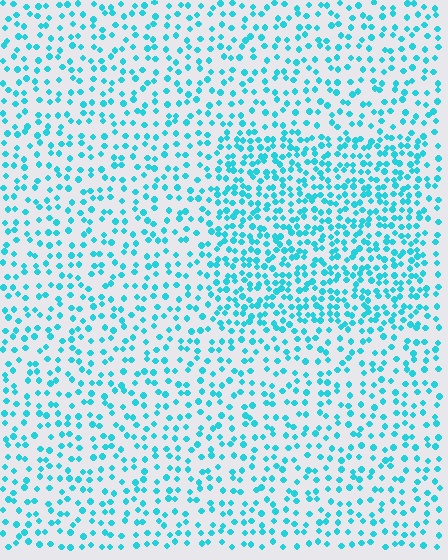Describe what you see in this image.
The image contains small cyan elements arranged at two different densities. A rectangle-shaped region is visible where the elements are more densely packed than the surrounding area.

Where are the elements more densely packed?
The elements are more densely packed inside the rectangle boundary.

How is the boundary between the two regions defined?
The boundary is defined by a change in element density (approximately 1.8x ratio). All elements are the same color, size, and shape.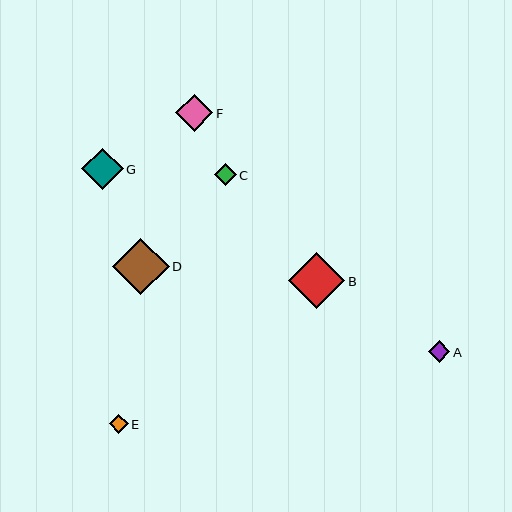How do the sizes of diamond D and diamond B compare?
Diamond D and diamond B are approximately the same size.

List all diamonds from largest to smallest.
From largest to smallest: D, B, G, F, C, A, E.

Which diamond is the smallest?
Diamond E is the smallest with a size of approximately 19 pixels.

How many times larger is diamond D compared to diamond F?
Diamond D is approximately 1.5 times the size of diamond F.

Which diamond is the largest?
Diamond D is the largest with a size of approximately 57 pixels.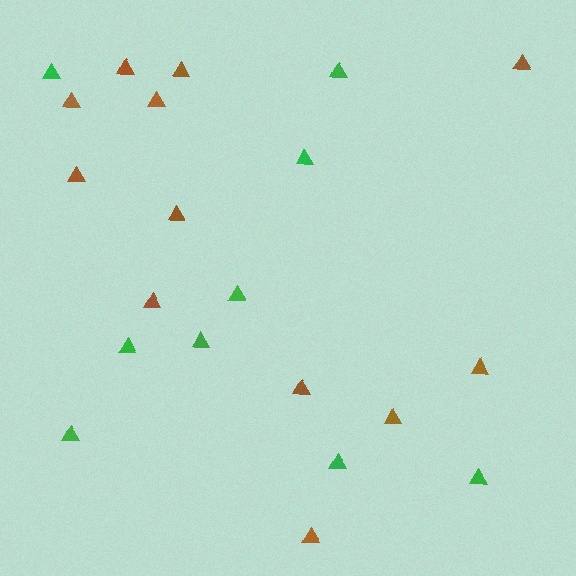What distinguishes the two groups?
There are 2 groups: one group of green triangles (9) and one group of brown triangles (12).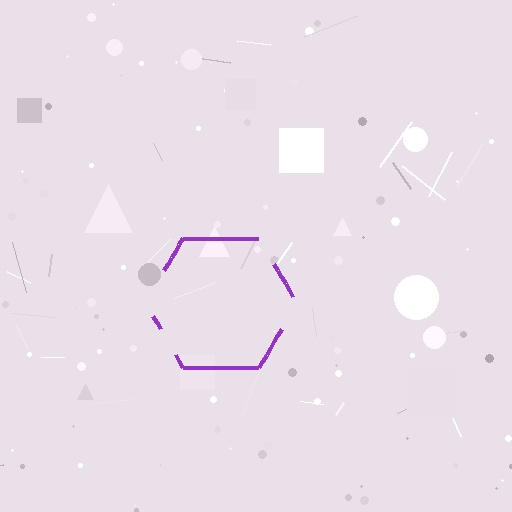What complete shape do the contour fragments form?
The contour fragments form a hexagon.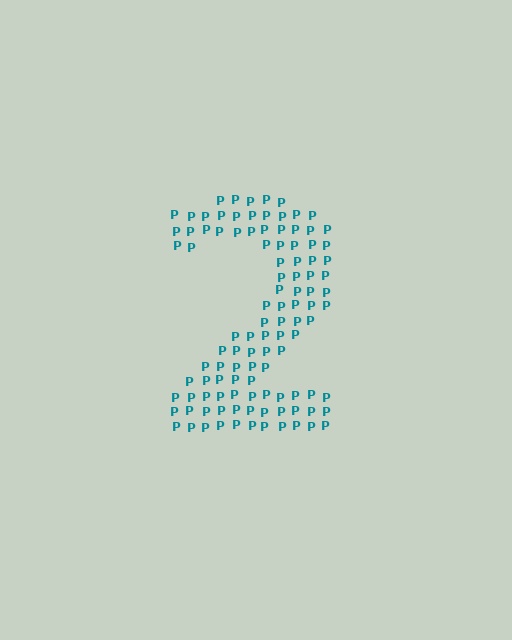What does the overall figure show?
The overall figure shows the digit 2.